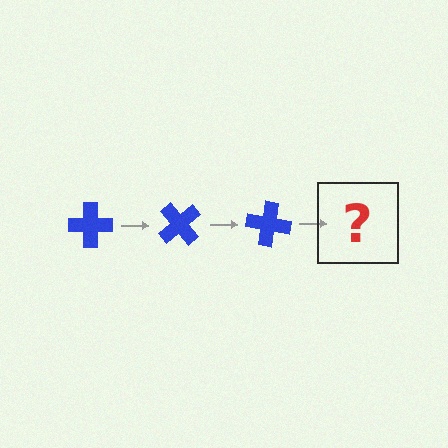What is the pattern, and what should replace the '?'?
The pattern is that the cross rotates 50 degrees each step. The '?' should be a blue cross rotated 150 degrees.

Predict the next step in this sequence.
The next step is a blue cross rotated 150 degrees.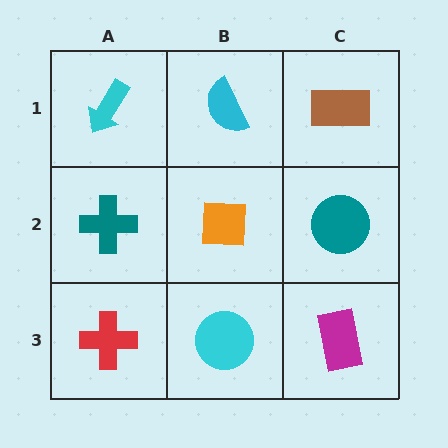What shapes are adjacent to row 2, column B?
A cyan semicircle (row 1, column B), a cyan circle (row 3, column B), a teal cross (row 2, column A), a teal circle (row 2, column C).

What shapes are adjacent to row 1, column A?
A teal cross (row 2, column A), a cyan semicircle (row 1, column B).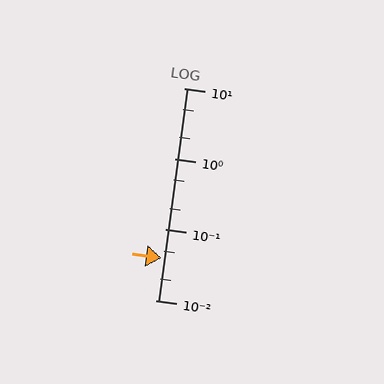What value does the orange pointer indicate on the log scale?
The pointer indicates approximately 0.039.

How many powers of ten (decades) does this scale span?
The scale spans 3 decades, from 0.01 to 10.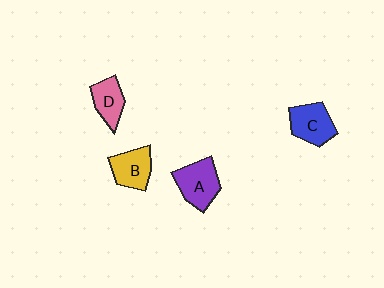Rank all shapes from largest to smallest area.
From largest to smallest: A (purple), C (blue), B (yellow), D (pink).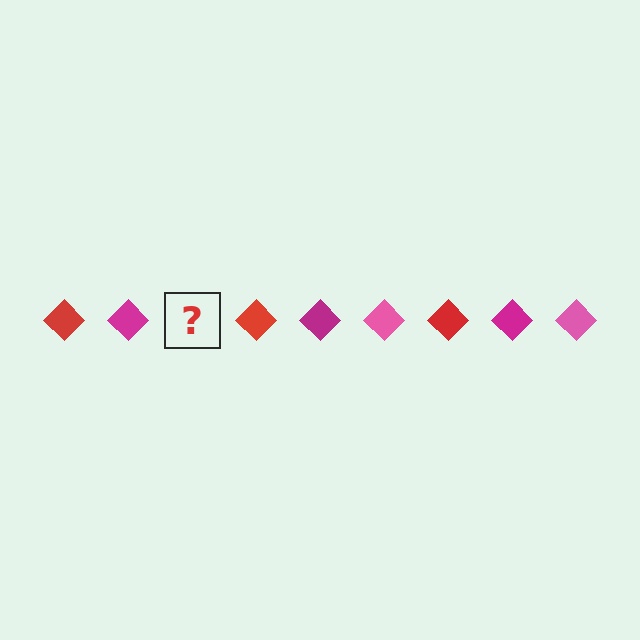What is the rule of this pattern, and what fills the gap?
The rule is that the pattern cycles through red, magenta, pink diamonds. The gap should be filled with a pink diamond.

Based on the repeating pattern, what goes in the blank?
The blank should be a pink diamond.